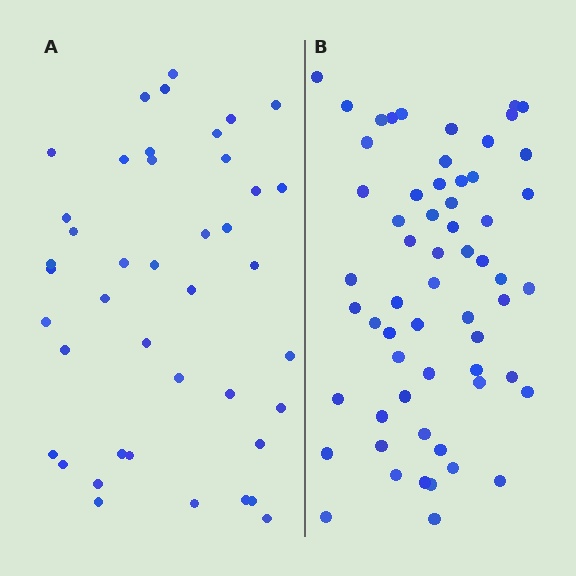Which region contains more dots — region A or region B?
Region B (the right region) has more dots.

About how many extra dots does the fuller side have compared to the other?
Region B has approximately 20 more dots than region A.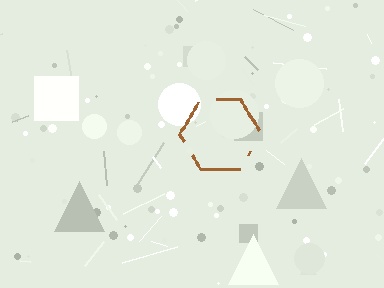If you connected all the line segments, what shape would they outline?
They would outline a hexagon.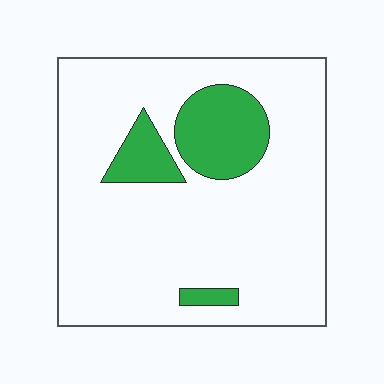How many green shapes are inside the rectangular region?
3.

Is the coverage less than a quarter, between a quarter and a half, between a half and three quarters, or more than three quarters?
Less than a quarter.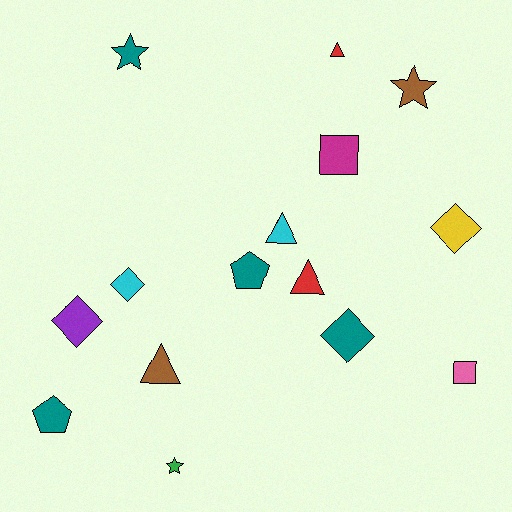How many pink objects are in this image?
There is 1 pink object.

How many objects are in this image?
There are 15 objects.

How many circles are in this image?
There are no circles.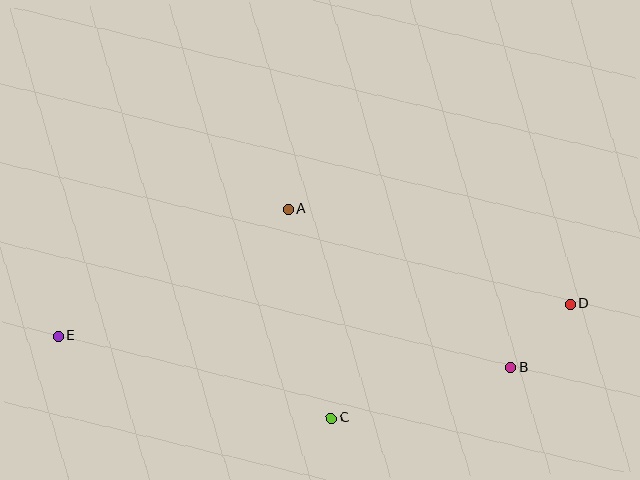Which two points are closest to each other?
Points B and D are closest to each other.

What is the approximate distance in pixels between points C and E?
The distance between C and E is approximately 285 pixels.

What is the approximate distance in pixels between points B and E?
The distance between B and E is approximately 453 pixels.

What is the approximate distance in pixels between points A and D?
The distance between A and D is approximately 297 pixels.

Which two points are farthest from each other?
Points D and E are farthest from each other.